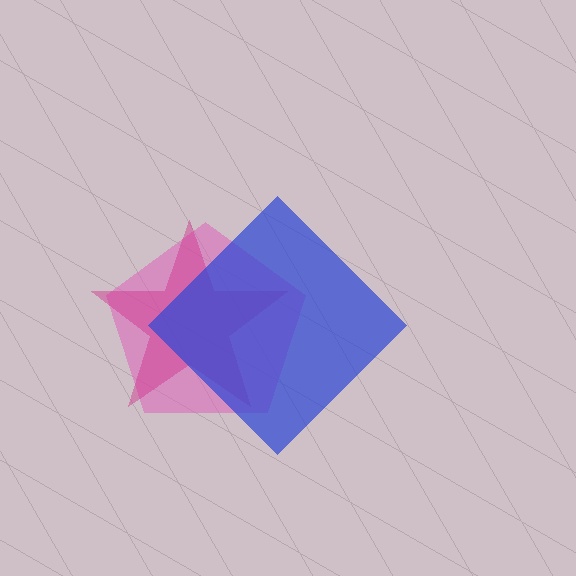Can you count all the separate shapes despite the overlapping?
Yes, there are 3 separate shapes.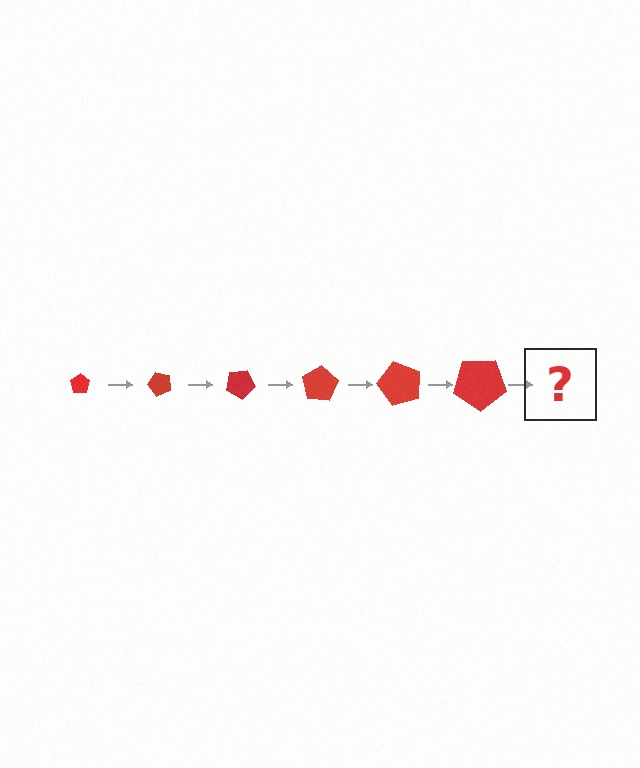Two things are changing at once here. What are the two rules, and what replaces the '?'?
The two rules are that the pentagon grows larger each step and it rotates 50 degrees each step. The '?' should be a pentagon, larger than the previous one and rotated 300 degrees from the start.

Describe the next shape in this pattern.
It should be a pentagon, larger than the previous one and rotated 300 degrees from the start.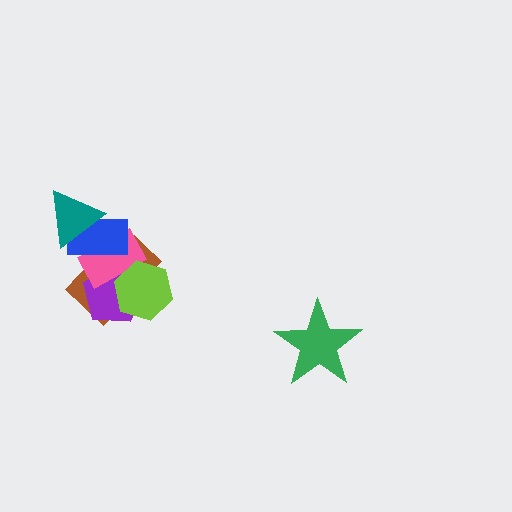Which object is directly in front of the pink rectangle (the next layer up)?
The lime hexagon is directly in front of the pink rectangle.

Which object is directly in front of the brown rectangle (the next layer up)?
The purple pentagon is directly in front of the brown rectangle.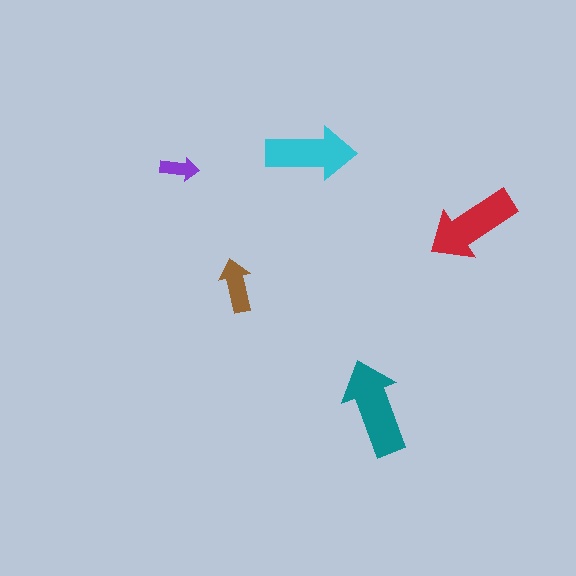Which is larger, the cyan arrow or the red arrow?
The red one.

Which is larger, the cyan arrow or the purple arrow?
The cyan one.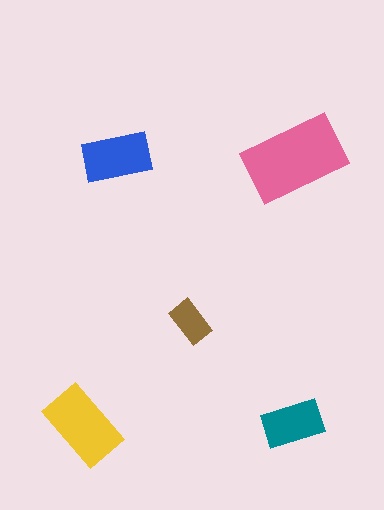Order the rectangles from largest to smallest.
the pink one, the yellow one, the blue one, the teal one, the brown one.